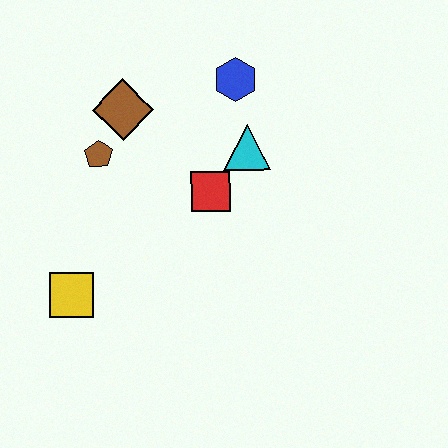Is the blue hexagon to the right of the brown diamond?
Yes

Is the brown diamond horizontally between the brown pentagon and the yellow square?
No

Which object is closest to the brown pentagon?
The brown diamond is closest to the brown pentagon.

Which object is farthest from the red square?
The yellow square is farthest from the red square.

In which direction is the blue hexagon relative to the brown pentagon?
The blue hexagon is to the right of the brown pentagon.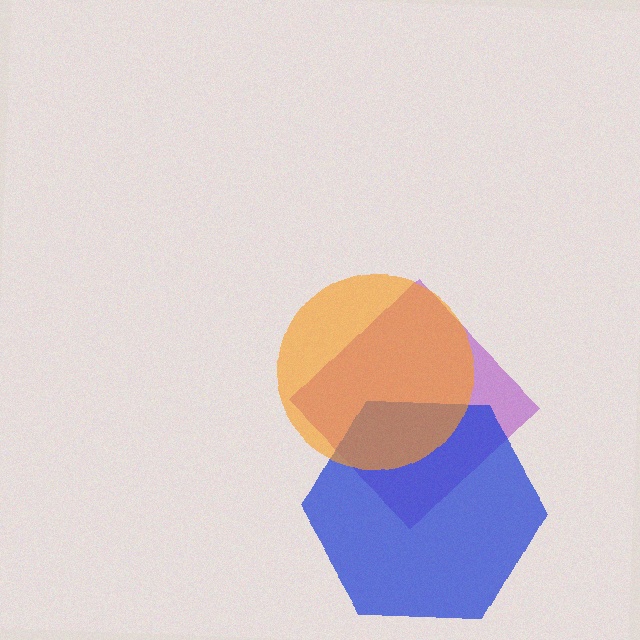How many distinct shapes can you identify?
There are 3 distinct shapes: a purple diamond, a blue hexagon, an orange circle.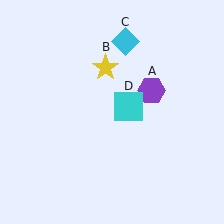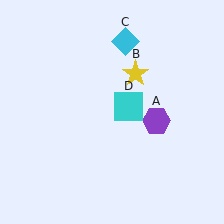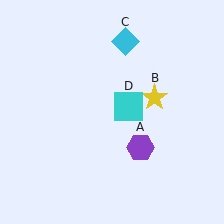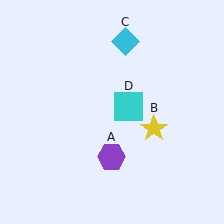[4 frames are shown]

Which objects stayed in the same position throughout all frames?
Cyan diamond (object C) and cyan square (object D) remained stationary.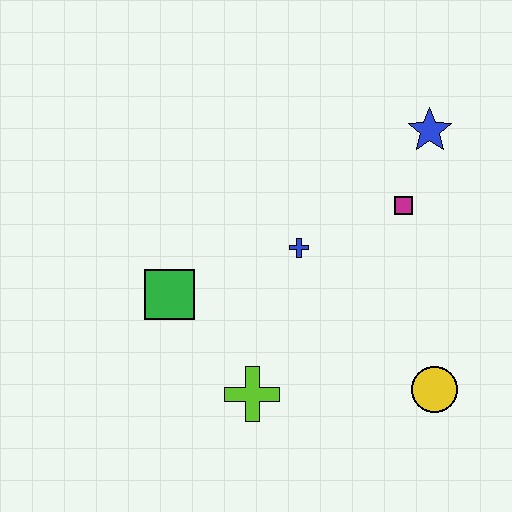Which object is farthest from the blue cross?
The yellow circle is farthest from the blue cross.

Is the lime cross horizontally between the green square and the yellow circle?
Yes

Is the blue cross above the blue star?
No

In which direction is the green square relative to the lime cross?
The green square is above the lime cross.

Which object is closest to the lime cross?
The green square is closest to the lime cross.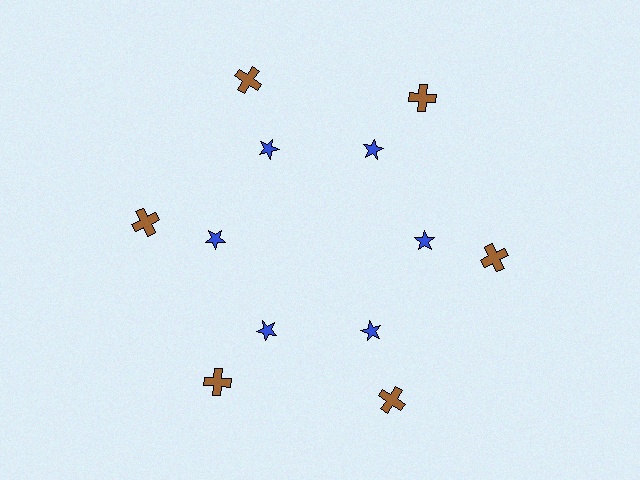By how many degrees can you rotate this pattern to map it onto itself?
The pattern maps onto itself every 60 degrees of rotation.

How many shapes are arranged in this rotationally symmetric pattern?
There are 12 shapes, arranged in 6 groups of 2.